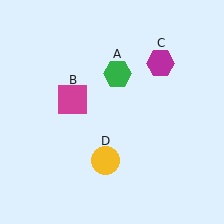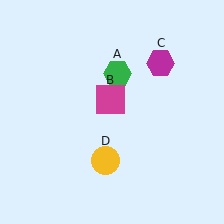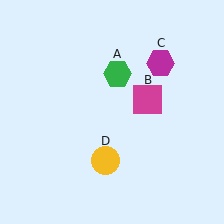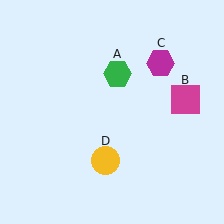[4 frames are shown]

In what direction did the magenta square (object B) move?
The magenta square (object B) moved right.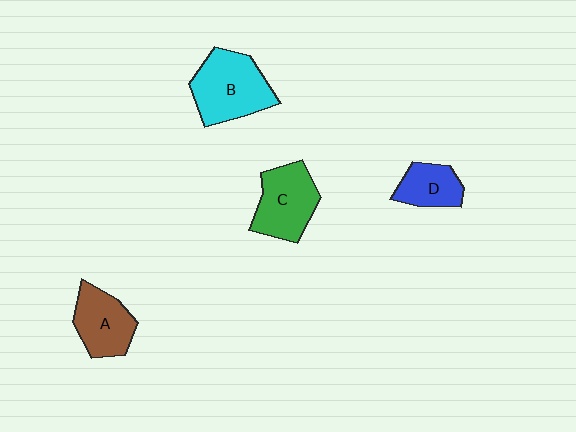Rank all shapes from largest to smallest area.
From largest to smallest: B (cyan), C (green), A (brown), D (blue).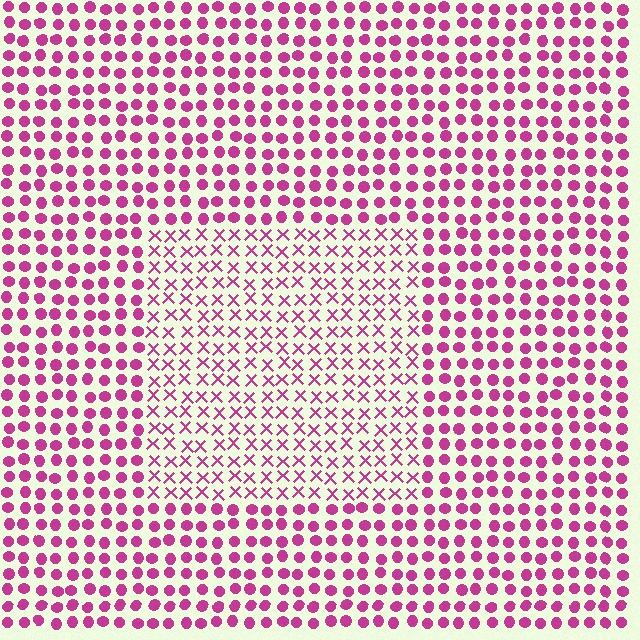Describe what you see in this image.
The image is filled with small magenta elements arranged in a uniform grid. A rectangle-shaped region contains X marks, while the surrounding area contains circles. The boundary is defined purely by the change in element shape.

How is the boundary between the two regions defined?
The boundary is defined by a change in element shape: X marks inside vs. circles outside. All elements share the same color and spacing.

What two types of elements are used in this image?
The image uses X marks inside the rectangle region and circles outside it.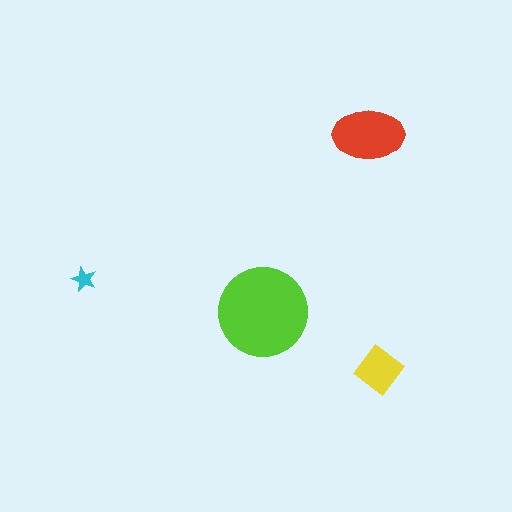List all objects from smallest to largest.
The cyan star, the yellow diamond, the red ellipse, the lime circle.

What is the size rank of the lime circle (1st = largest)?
1st.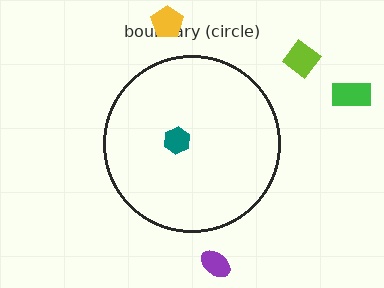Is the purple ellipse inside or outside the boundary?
Outside.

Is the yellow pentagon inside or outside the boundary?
Outside.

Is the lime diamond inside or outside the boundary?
Outside.